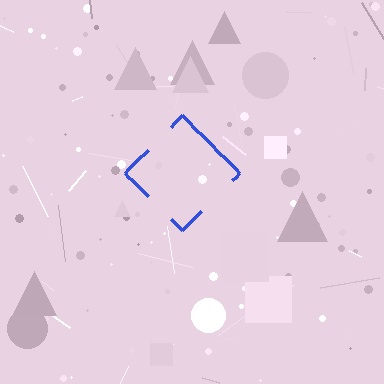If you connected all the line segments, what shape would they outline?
They would outline a diamond.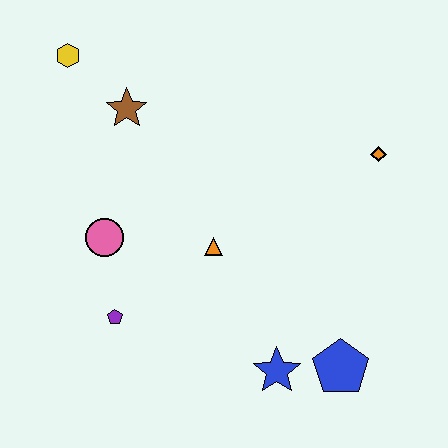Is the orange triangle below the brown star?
Yes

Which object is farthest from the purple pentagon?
The orange diamond is farthest from the purple pentagon.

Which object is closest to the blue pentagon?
The blue star is closest to the blue pentagon.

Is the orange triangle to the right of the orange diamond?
No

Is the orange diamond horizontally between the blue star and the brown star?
No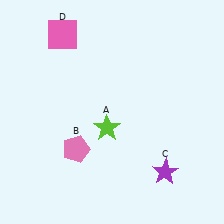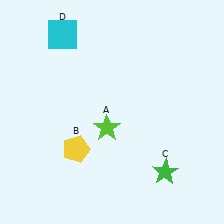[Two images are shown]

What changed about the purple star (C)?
In Image 1, C is purple. In Image 2, it changed to green.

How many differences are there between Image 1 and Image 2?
There are 3 differences between the two images.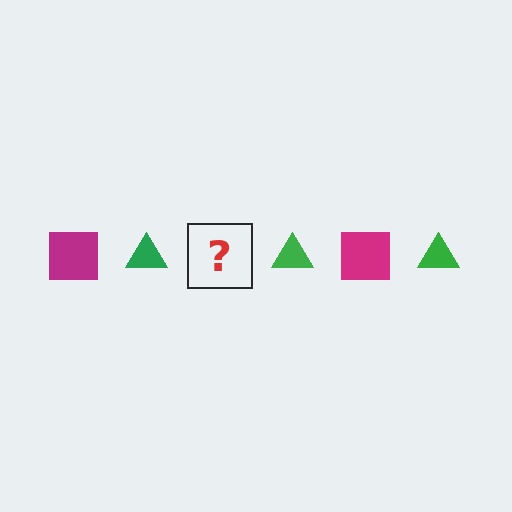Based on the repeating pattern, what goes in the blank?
The blank should be a magenta square.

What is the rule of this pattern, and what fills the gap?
The rule is that the pattern alternates between magenta square and green triangle. The gap should be filled with a magenta square.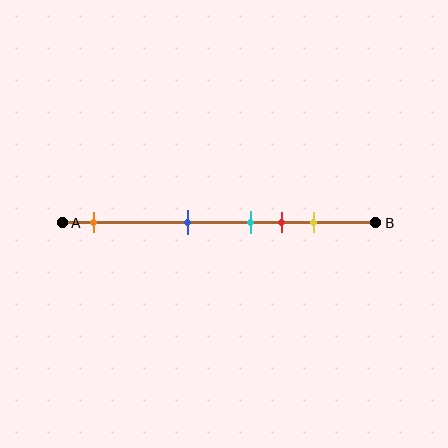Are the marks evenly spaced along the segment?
No, the marks are not evenly spaced.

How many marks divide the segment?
There are 5 marks dividing the segment.